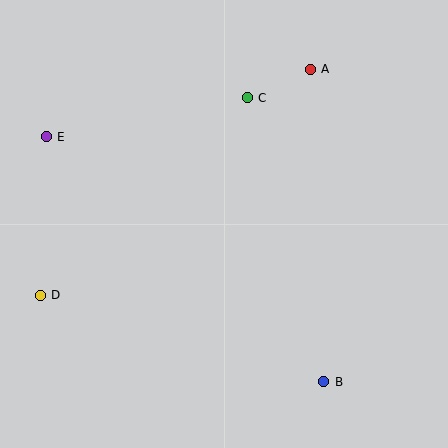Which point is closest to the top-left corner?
Point E is closest to the top-left corner.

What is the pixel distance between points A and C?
The distance between A and C is 69 pixels.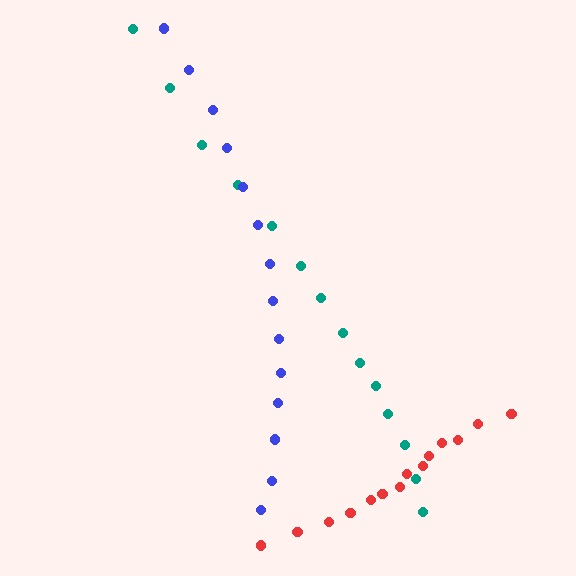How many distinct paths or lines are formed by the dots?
There are 3 distinct paths.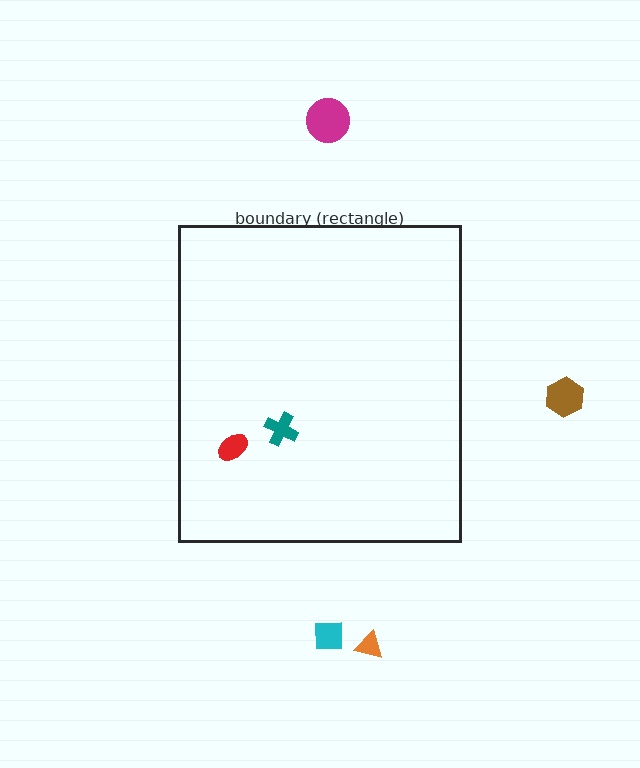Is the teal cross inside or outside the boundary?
Inside.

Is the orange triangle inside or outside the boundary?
Outside.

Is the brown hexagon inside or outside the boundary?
Outside.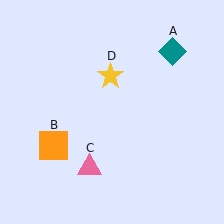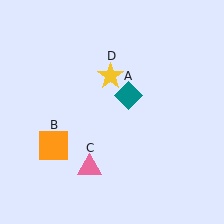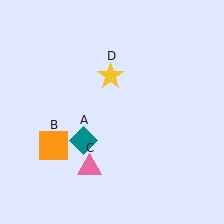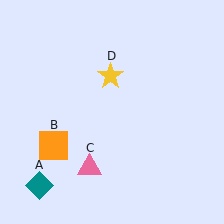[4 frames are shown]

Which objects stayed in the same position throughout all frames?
Orange square (object B) and pink triangle (object C) and yellow star (object D) remained stationary.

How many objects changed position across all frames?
1 object changed position: teal diamond (object A).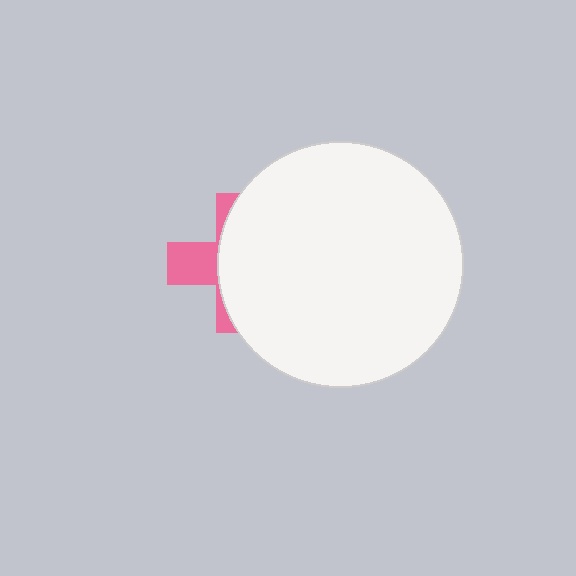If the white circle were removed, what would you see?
You would see the complete pink cross.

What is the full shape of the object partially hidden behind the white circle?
The partially hidden object is a pink cross.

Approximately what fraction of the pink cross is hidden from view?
Roughly 68% of the pink cross is hidden behind the white circle.